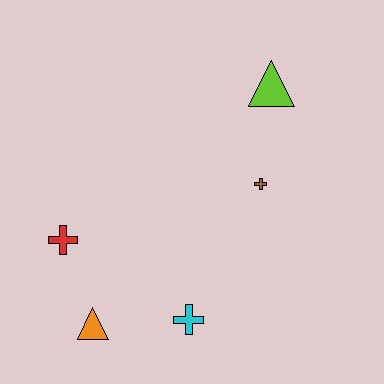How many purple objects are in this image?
There are no purple objects.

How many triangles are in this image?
There are 2 triangles.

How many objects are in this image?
There are 5 objects.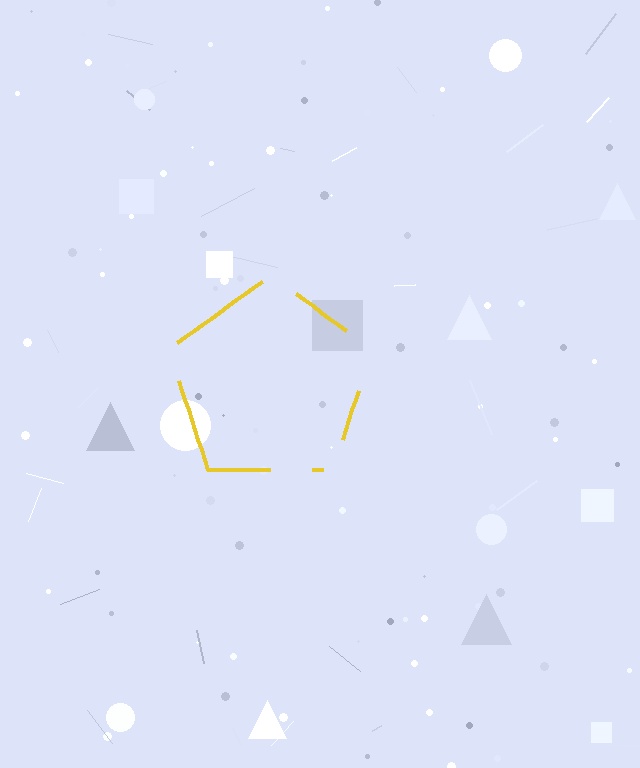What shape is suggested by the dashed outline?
The dashed outline suggests a pentagon.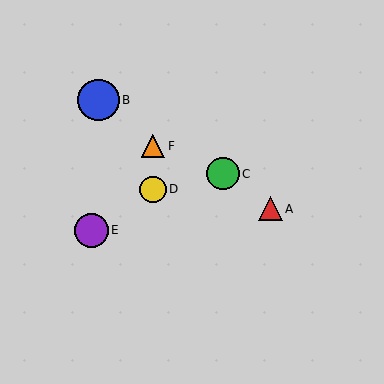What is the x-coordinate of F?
Object F is at x≈153.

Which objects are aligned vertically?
Objects D, F are aligned vertically.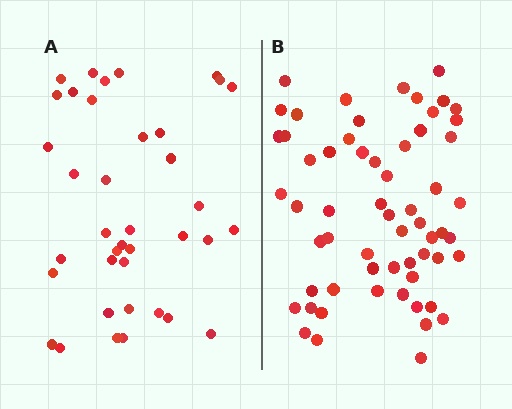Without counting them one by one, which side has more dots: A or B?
Region B (the right region) has more dots.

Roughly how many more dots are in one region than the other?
Region B has approximately 20 more dots than region A.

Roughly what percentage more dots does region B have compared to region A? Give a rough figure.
About 60% more.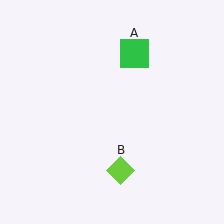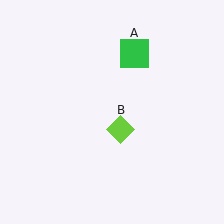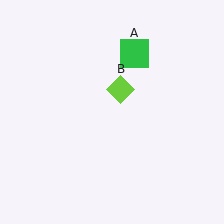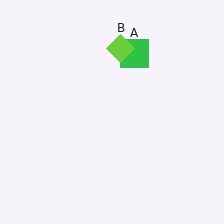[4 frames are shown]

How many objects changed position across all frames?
1 object changed position: lime diamond (object B).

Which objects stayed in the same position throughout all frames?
Green square (object A) remained stationary.